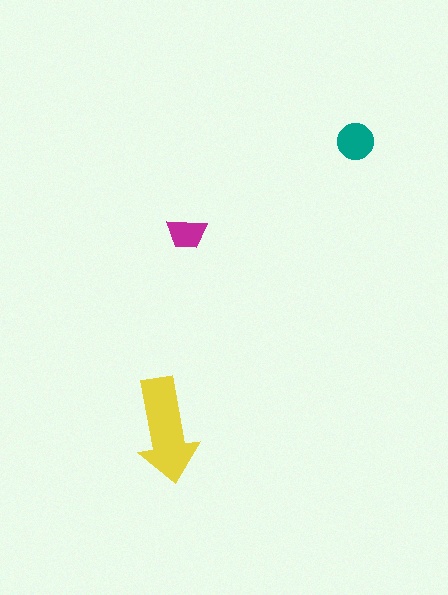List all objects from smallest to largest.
The magenta trapezoid, the teal circle, the yellow arrow.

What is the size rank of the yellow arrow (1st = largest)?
1st.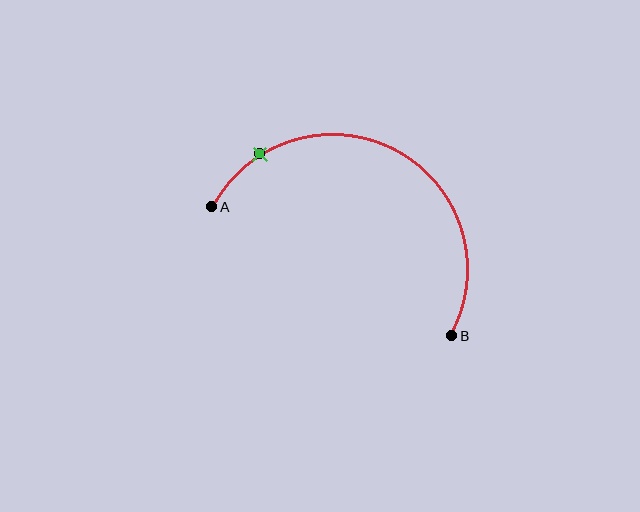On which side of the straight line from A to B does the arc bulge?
The arc bulges above the straight line connecting A and B.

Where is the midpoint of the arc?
The arc midpoint is the point on the curve farthest from the straight line joining A and B. It sits above that line.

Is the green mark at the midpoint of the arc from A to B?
No. The green mark lies on the arc but is closer to endpoint A. The arc midpoint would be at the point on the curve equidistant along the arc from both A and B.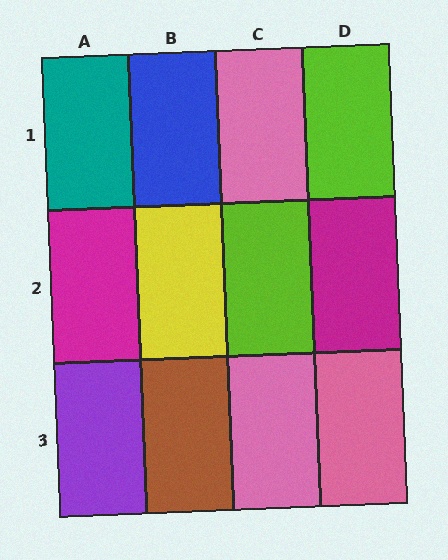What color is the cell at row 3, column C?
Pink.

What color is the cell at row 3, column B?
Brown.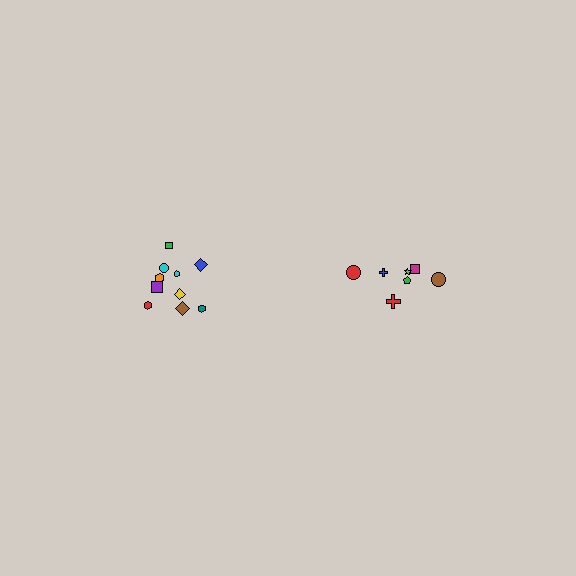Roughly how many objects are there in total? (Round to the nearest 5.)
Roughly 15 objects in total.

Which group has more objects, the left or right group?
The left group.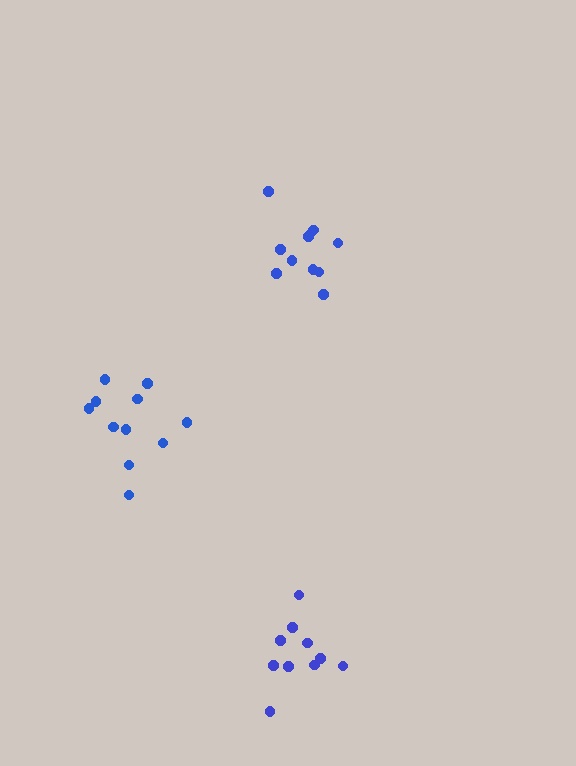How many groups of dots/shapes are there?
There are 3 groups.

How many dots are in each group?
Group 1: 10 dots, Group 2: 11 dots, Group 3: 11 dots (32 total).